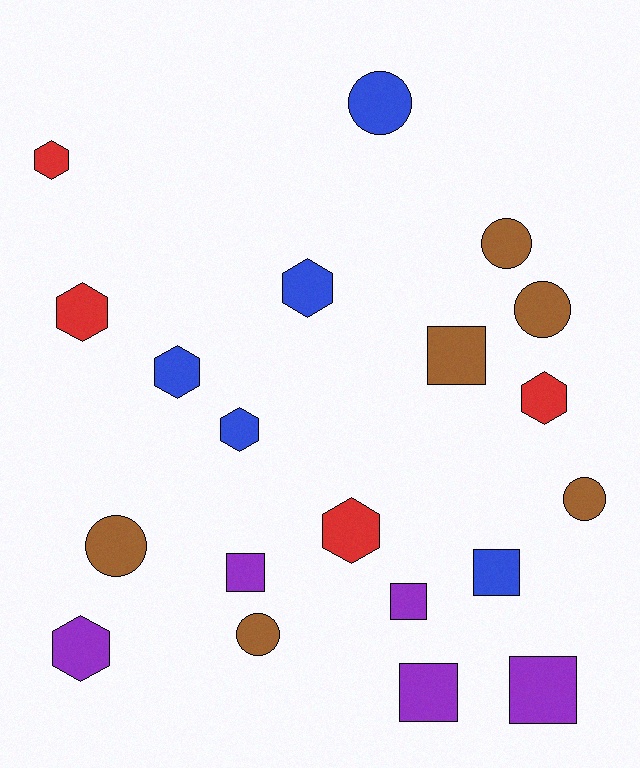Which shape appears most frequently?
Hexagon, with 8 objects.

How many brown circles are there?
There are 5 brown circles.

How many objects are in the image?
There are 20 objects.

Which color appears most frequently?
Brown, with 6 objects.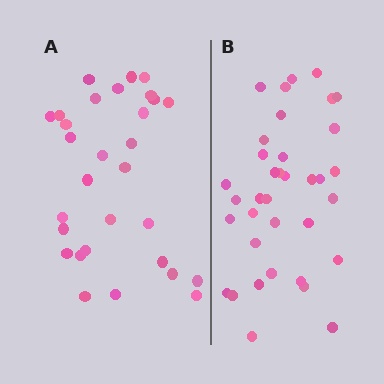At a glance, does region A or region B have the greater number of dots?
Region B (the right region) has more dots.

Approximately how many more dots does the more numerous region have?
Region B has about 6 more dots than region A.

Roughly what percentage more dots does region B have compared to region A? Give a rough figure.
About 20% more.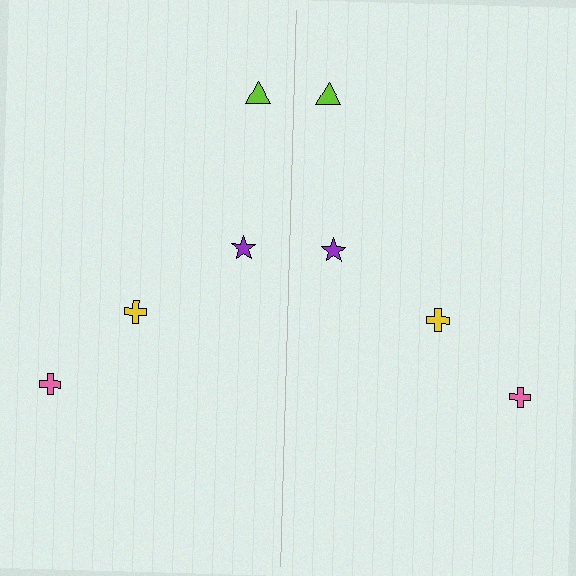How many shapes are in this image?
There are 8 shapes in this image.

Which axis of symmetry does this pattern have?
The pattern has a vertical axis of symmetry running through the center of the image.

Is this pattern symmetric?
Yes, this pattern has bilateral (reflection) symmetry.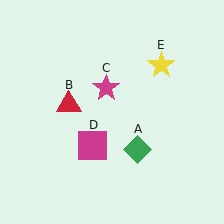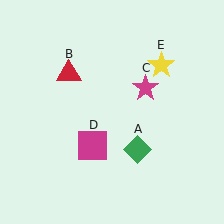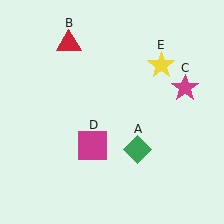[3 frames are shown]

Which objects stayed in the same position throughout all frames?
Green diamond (object A) and magenta square (object D) and yellow star (object E) remained stationary.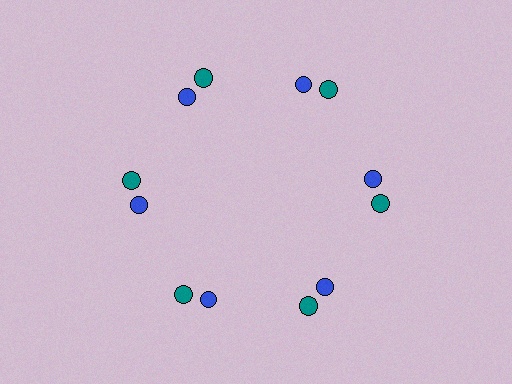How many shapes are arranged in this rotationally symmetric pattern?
There are 12 shapes, arranged in 6 groups of 2.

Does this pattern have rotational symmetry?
Yes, this pattern has 6-fold rotational symmetry. It looks the same after rotating 60 degrees around the center.